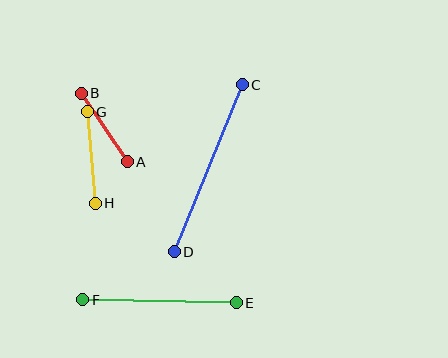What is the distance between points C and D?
The distance is approximately 180 pixels.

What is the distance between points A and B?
The distance is approximately 83 pixels.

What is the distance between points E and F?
The distance is approximately 154 pixels.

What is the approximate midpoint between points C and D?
The midpoint is at approximately (208, 168) pixels.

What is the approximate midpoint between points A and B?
The midpoint is at approximately (104, 127) pixels.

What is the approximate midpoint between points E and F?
The midpoint is at approximately (159, 301) pixels.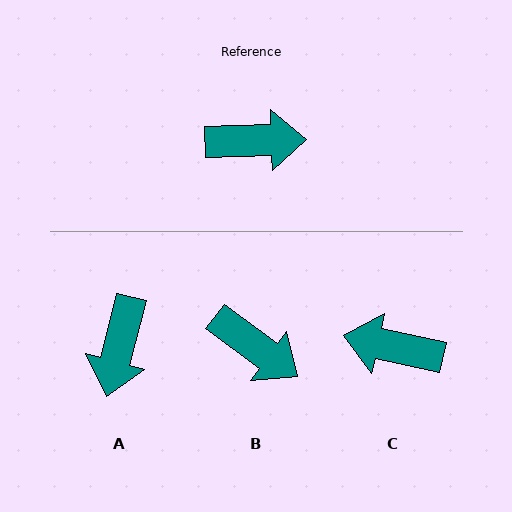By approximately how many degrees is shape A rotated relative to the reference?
Approximately 106 degrees clockwise.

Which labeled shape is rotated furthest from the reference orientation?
C, about 166 degrees away.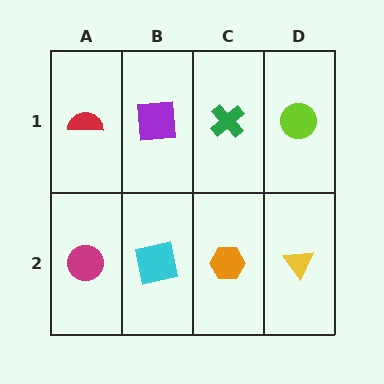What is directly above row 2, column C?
A green cross.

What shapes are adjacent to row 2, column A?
A red semicircle (row 1, column A), a cyan square (row 2, column B).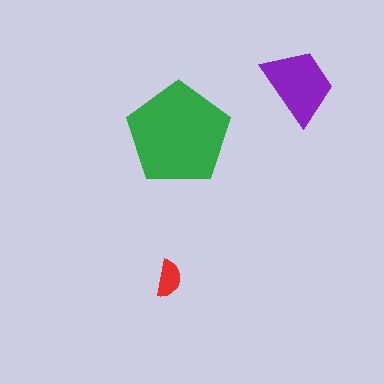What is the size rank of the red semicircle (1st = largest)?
3rd.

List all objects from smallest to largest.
The red semicircle, the purple trapezoid, the green pentagon.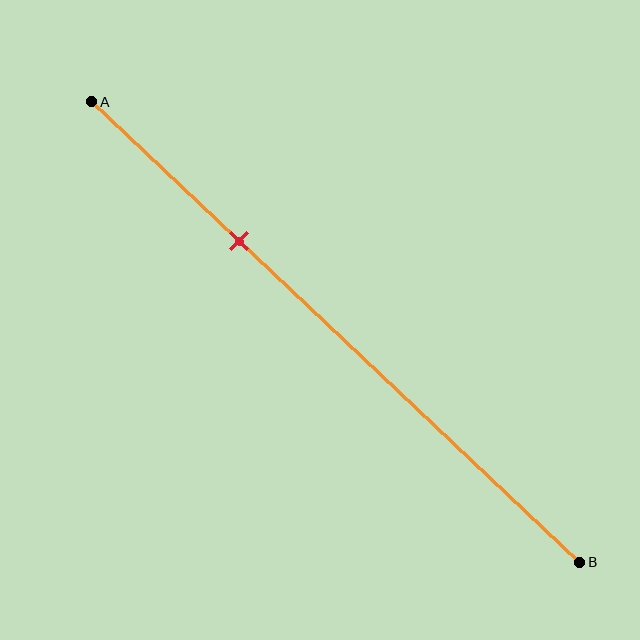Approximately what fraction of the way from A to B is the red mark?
The red mark is approximately 30% of the way from A to B.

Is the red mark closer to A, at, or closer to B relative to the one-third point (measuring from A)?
The red mark is closer to point A than the one-third point of segment AB.